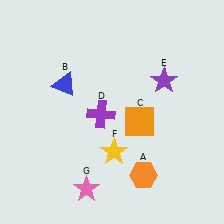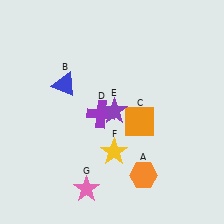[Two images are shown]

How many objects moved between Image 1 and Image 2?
1 object moved between the two images.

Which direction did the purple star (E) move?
The purple star (E) moved left.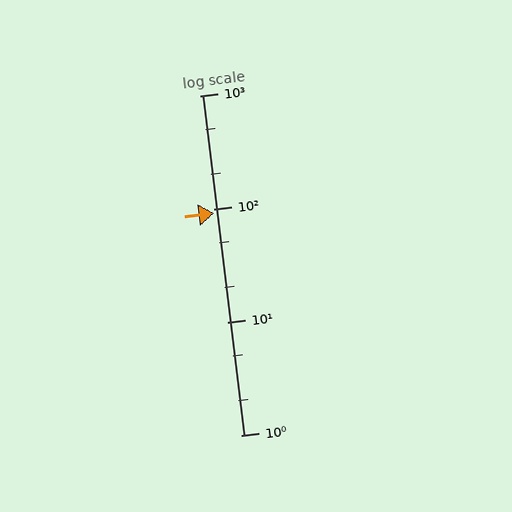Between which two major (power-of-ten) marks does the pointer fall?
The pointer is between 10 and 100.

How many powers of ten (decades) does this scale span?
The scale spans 3 decades, from 1 to 1000.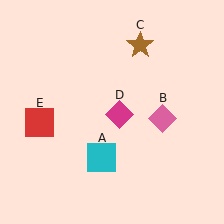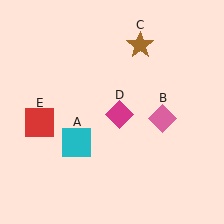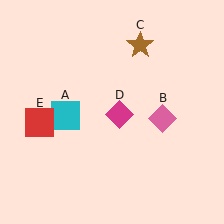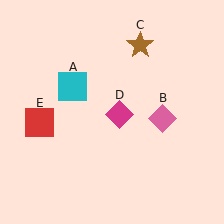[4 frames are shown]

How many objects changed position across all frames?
1 object changed position: cyan square (object A).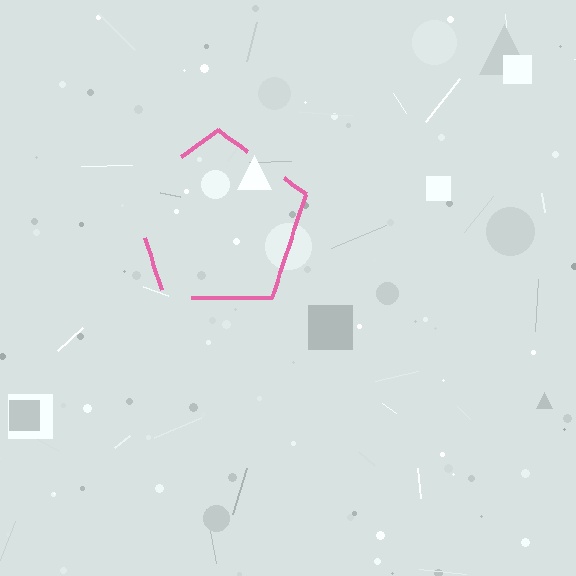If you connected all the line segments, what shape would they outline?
They would outline a pentagon.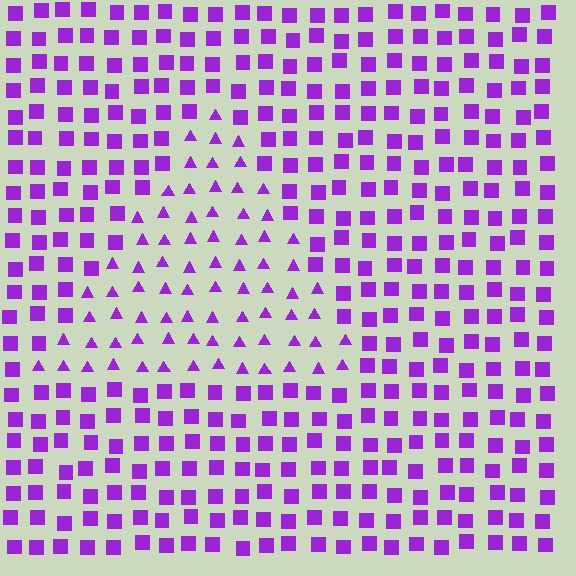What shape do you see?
I see a triangle.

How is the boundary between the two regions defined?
The boundary is defined by a change in element shape: triangles inside vs. squares outside. All elements share the same color and spacing.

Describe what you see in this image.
The image is filled with small purple elements arranged in a uniform grid. A triangle-shaped region contains triangles, while the surrounding area contains squares. The boundary is defined purely by the change in element shape.